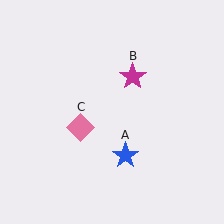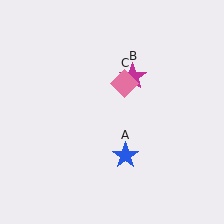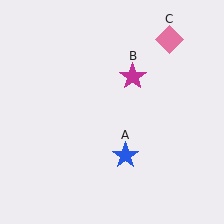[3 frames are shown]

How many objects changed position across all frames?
1 object changed position: pink diamond (object C).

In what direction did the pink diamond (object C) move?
The pink diamond (object C) moved up and to the right.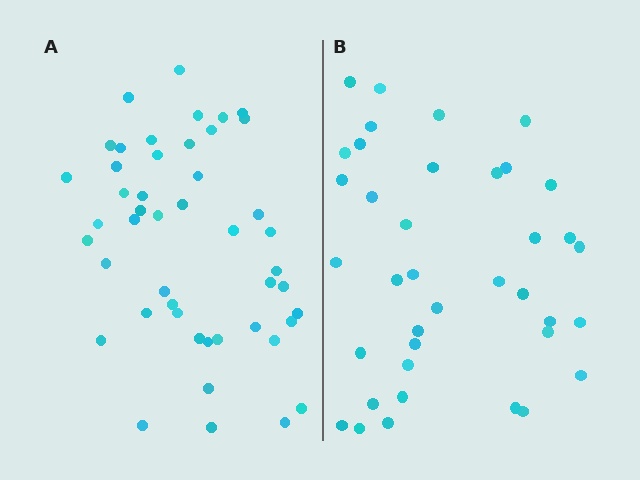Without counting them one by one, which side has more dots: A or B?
Region A (the left region) has more dots.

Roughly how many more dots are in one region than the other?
Region A has roughly 8 or so more dots than region B.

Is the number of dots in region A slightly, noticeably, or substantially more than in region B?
Region A has only slightly more — the two regions are fairly close. The ratio is roughly 1.2 to 1.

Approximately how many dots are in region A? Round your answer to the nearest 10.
About 50 dots. (The exact count is 47, which rounds to 50.)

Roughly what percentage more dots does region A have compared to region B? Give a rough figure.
About 25% more.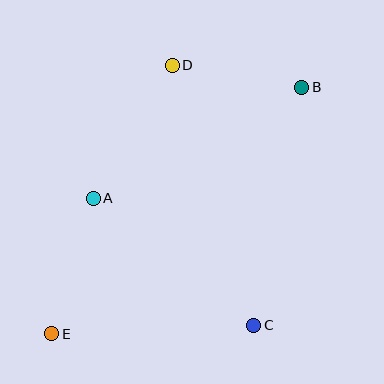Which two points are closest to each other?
Points B and D are closest to each other.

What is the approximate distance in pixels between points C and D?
The distance between C and D is approximately 273 pixels.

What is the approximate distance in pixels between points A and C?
The distance between A and C is approximately 205 pixels.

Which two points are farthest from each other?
Points B and E are farthest from each other.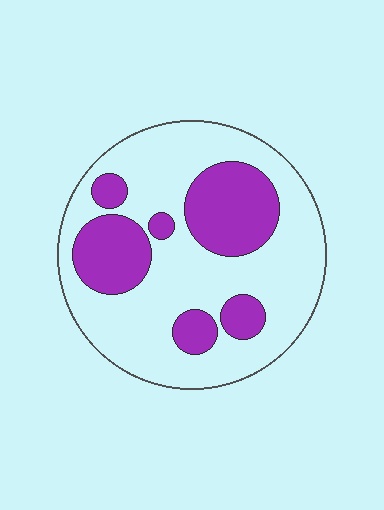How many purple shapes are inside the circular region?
6.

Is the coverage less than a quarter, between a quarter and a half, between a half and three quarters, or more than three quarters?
Between a quarter and a half.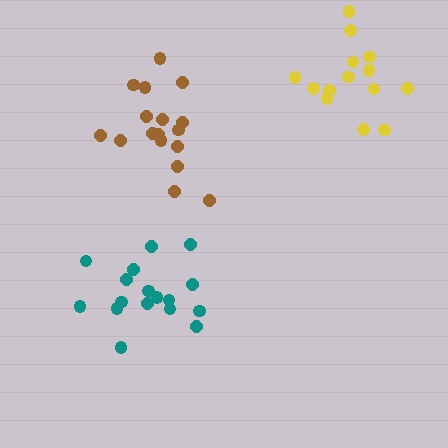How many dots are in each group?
Group 1: 17 dots, Group 2: 17 dots, Group 3: 14 dots (48 total).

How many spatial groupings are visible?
There are 3 spatial groupings.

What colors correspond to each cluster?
The clusters are colored: brown, teal, yellow.